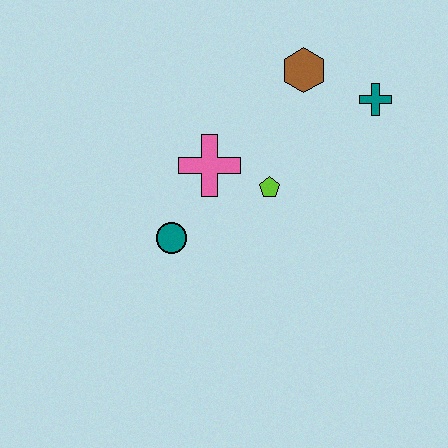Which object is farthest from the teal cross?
The teal circle is farthest from the teal cross.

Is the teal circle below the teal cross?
Yes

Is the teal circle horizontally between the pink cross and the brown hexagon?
No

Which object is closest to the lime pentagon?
The pink cross is closest to the lime pentagon.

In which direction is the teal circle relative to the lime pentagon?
The teal circle is to the left of the lime pentagon.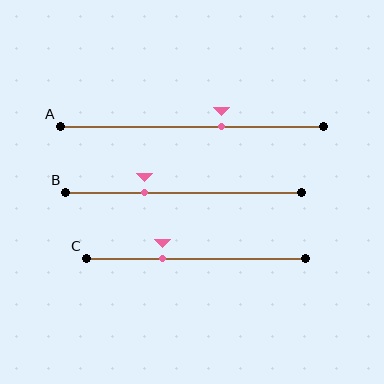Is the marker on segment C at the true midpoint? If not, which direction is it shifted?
No, the marker on segment C is shifted to the left by about 15% of the segment length.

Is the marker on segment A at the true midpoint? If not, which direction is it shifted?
No, the marker on segment A is shifted to the right by about 11% of the segment length.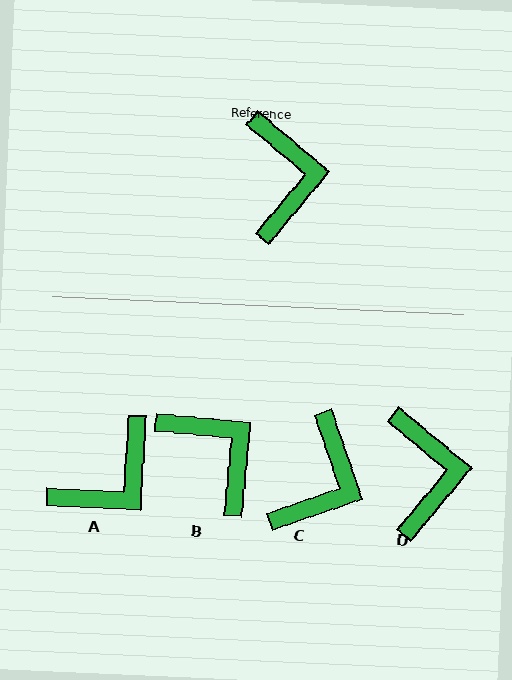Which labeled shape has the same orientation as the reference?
D.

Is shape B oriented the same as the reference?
No, it is off by about 35 degrees.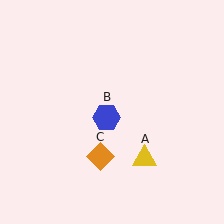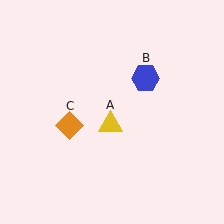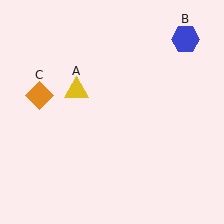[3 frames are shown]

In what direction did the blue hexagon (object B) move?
The blue hexagon (object B) moved up and to the right.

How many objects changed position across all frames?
3 objects changed position: yellow triangle (object A), blue hexagon (object B), orange diamond (object C).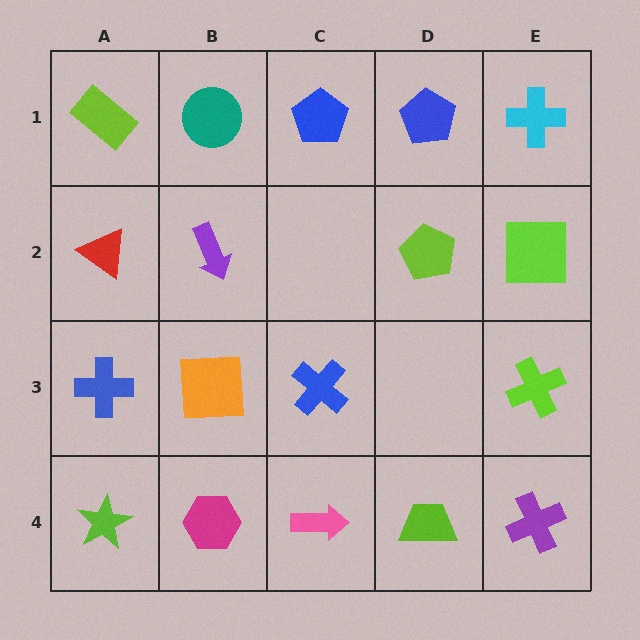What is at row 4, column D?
A lime trapezoid.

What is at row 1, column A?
A lime rectangle.